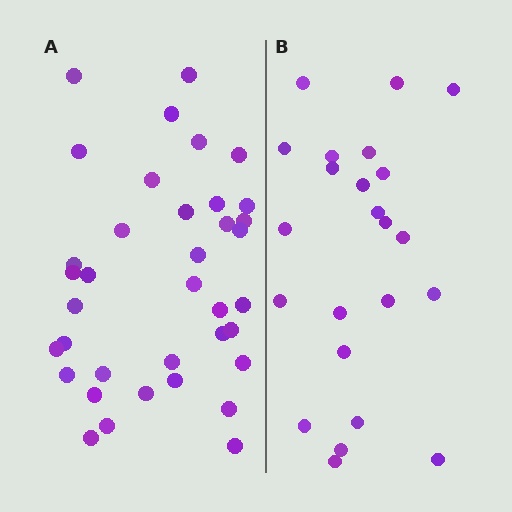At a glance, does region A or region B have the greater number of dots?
Region A (the left region) has more dots.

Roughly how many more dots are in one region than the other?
Region A has approximately 15 more dots than region B.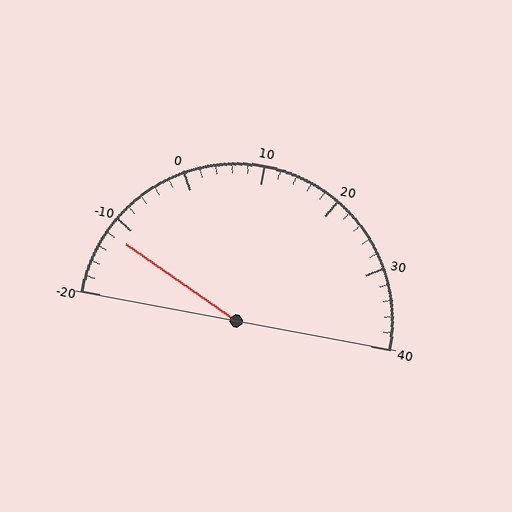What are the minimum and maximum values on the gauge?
The gauge ranges from -20 to 40.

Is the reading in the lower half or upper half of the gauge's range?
The reading is in the lower half of the range (-20 to 40).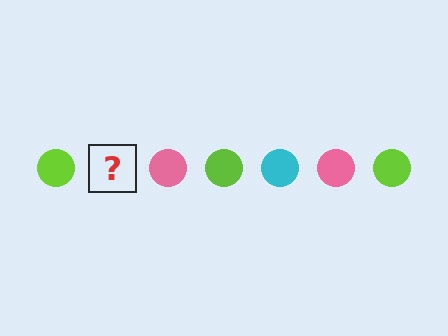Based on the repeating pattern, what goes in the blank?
The blank should be a cyan circle.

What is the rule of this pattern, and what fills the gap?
The rule is that the pattern cycles through lime, cyan, pink circles. The gap should be filled with a cyan circle.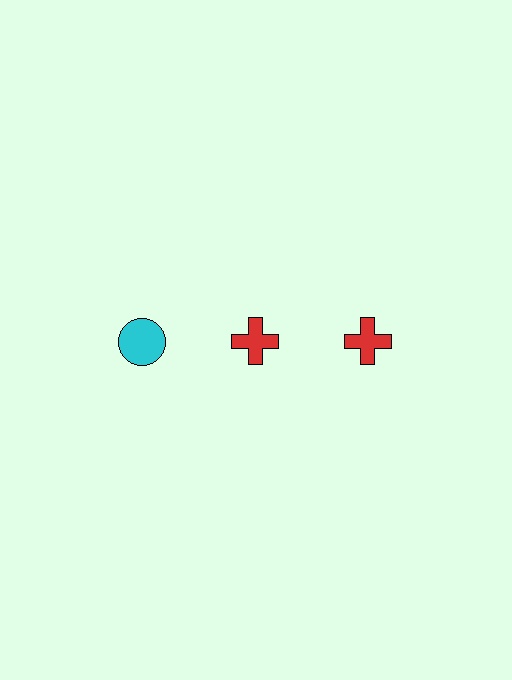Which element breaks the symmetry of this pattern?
The cyan circle in the top row, leftmost column breaks the symmetry. All other shapes are red crosses.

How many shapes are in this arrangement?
There are 3 shapes arranged in a grid pattern.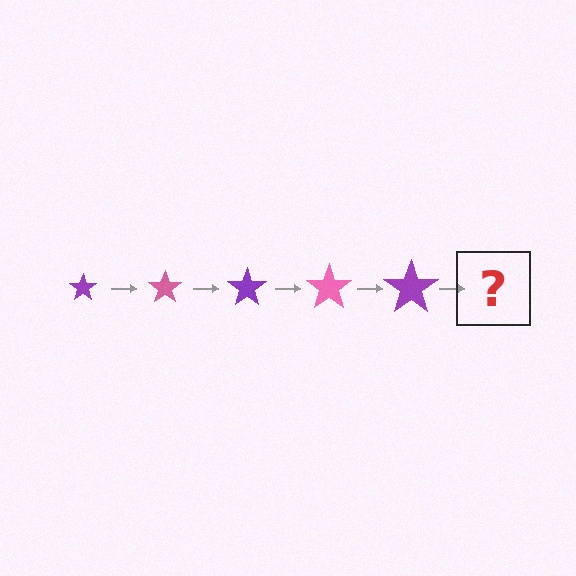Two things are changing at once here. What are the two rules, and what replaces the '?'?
The two rules are that the star grows larger each step and the color cycles through purple and pink. The '?' should be a pink star, larger than the previous one.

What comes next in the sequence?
The next element should be a pink star, larger than the previous one.